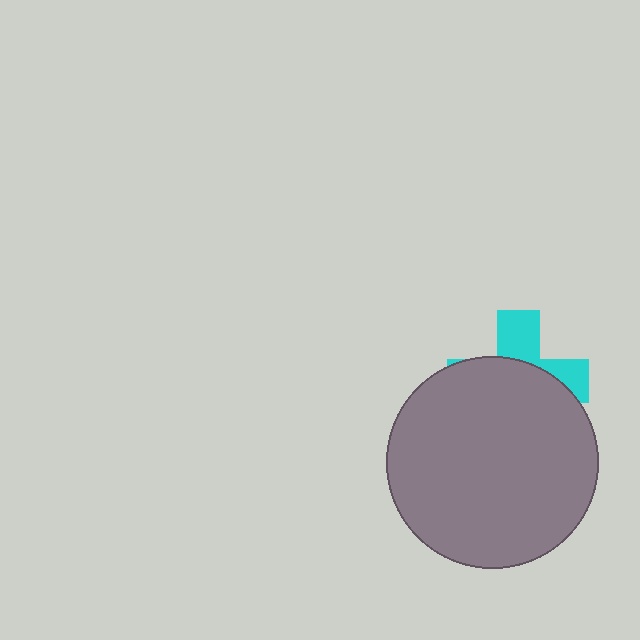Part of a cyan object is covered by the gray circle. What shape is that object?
It is a cross.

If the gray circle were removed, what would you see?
You would see the complete cyan cross.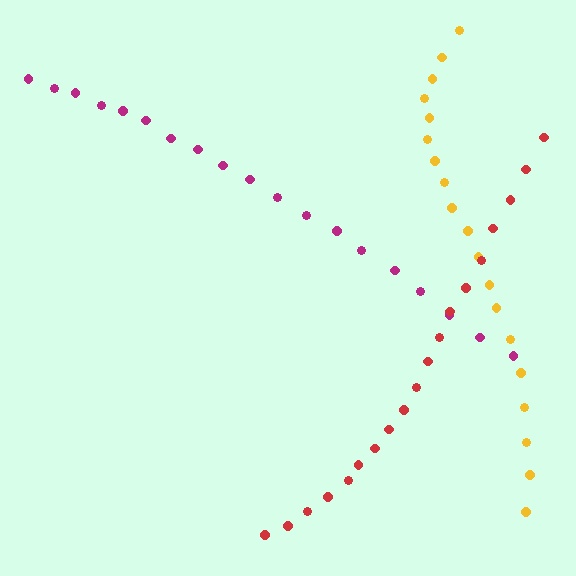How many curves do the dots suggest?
There are 3 distinct paths.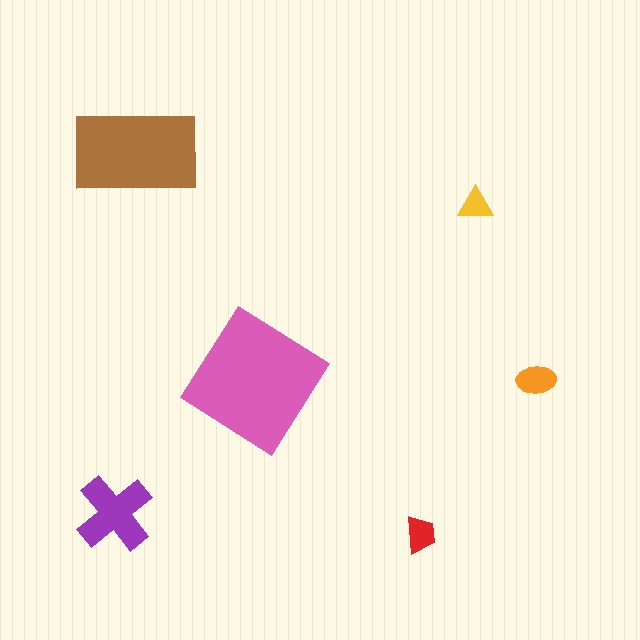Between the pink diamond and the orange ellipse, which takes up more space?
The pink diamond.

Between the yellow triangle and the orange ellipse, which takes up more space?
The orange ellipse.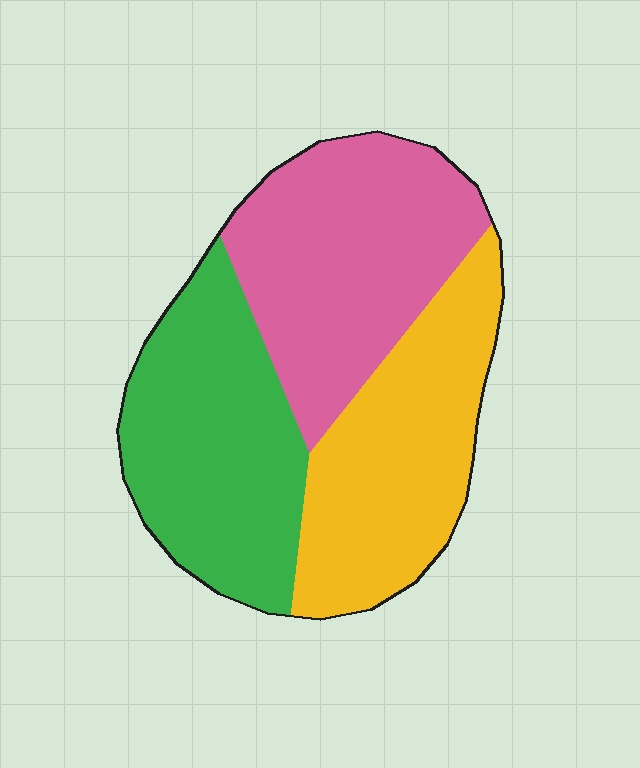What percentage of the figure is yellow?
Yellow covers around 30% of the figure.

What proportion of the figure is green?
Green covers roughly 35% of the figure.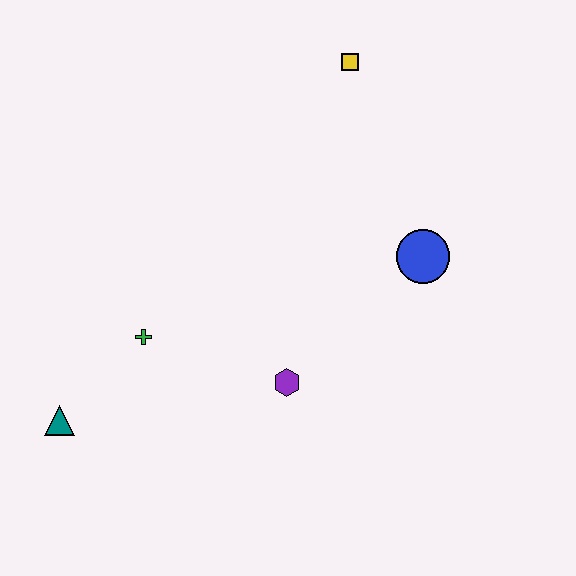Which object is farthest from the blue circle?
The teal triangle is farthest from the blue circle.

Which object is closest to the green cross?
The teal triangle is closest to the green cross.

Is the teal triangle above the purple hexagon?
No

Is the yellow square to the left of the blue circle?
Yes